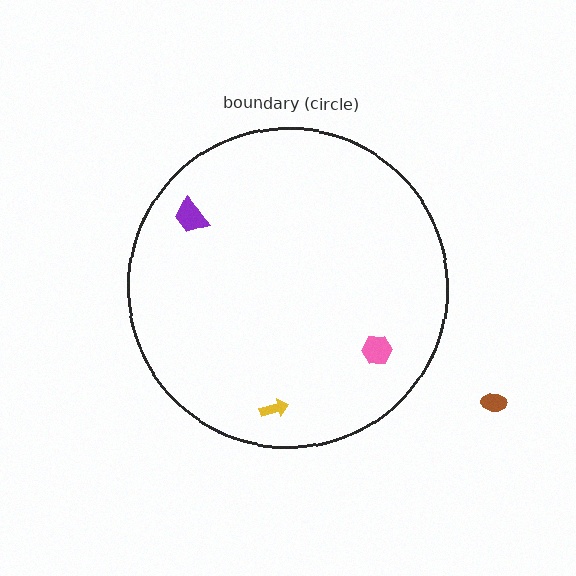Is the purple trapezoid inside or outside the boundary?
Inside.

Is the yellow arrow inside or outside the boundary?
Inside.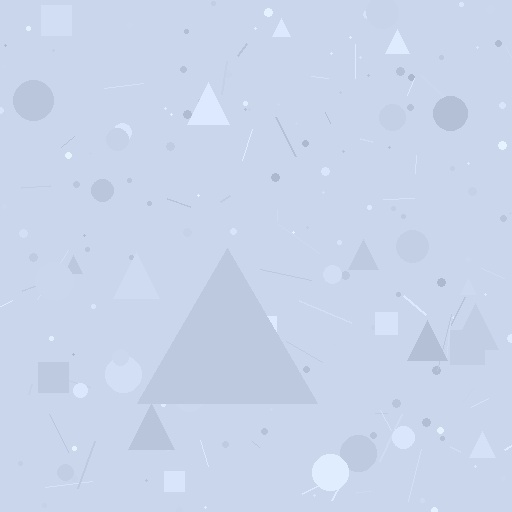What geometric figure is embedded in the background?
A triangle is embedded in the background.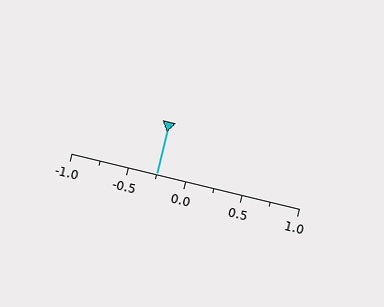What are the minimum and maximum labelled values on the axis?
The axis runs from -1.0 to 1.0.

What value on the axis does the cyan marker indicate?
The marker indicates approximately -0.25.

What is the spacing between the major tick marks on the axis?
The major ticks are spaced 0.5 apart.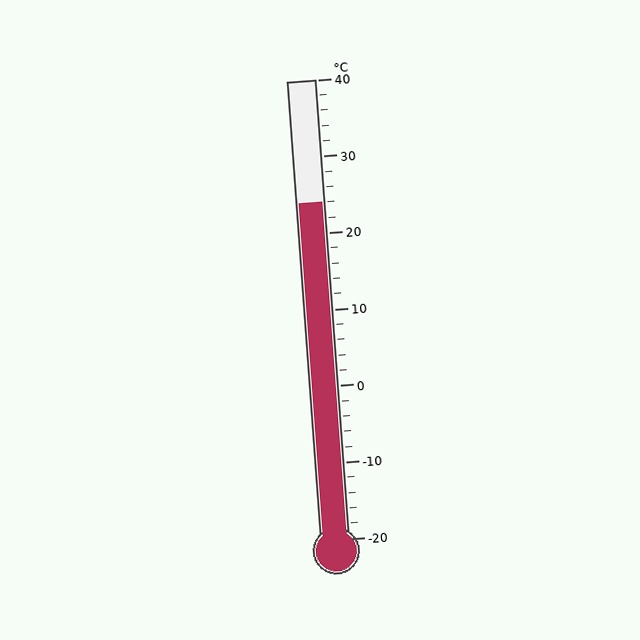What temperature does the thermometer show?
The thermometer shows approximately 24°C.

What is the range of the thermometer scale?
The thermometer scale ranges from -20°C to 40°C.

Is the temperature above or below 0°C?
The temperature is above 0°C.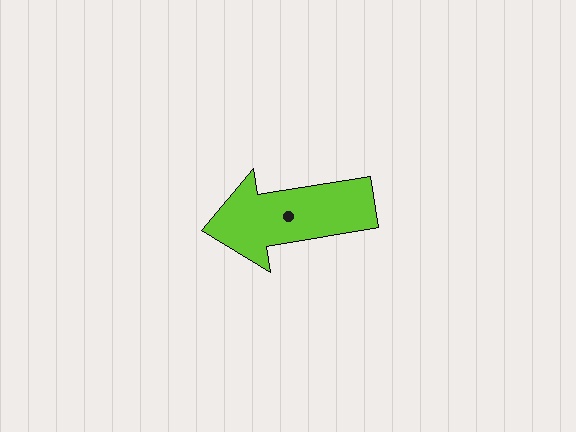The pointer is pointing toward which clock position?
Roughly 9 o'clock.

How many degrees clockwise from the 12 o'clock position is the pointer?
Approximately 261 degrees.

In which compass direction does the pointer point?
West.